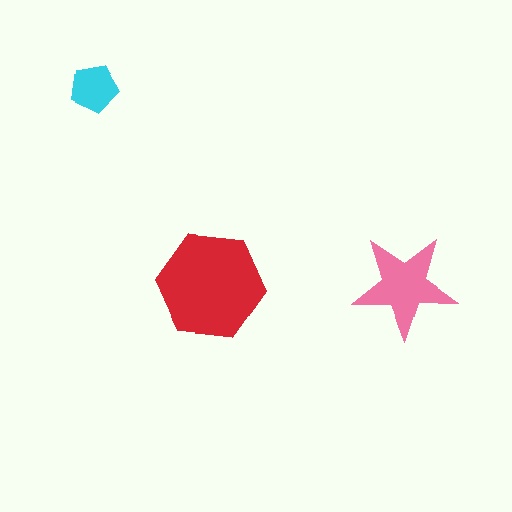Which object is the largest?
The red hexagon.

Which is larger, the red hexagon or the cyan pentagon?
The red hexagon.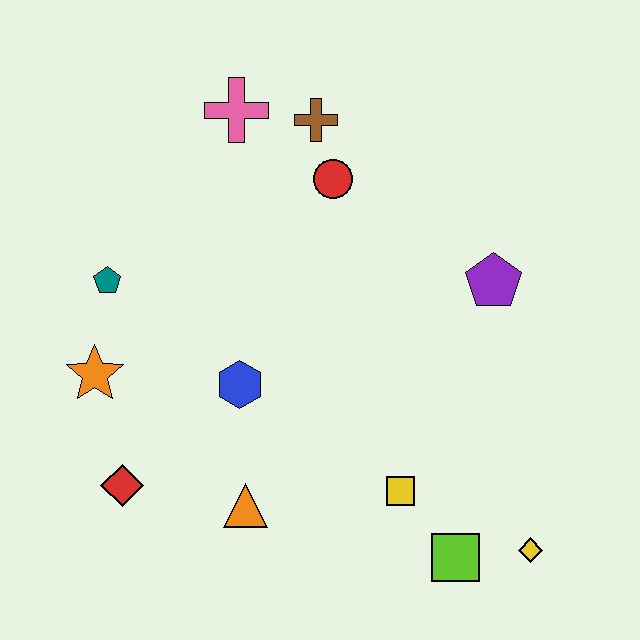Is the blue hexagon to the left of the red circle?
Yes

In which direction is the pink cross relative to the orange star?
The pink cross is above the orange star.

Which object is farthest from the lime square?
The pink cross is farthest from the lime square.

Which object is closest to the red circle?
The brown cross is closest to the red circle.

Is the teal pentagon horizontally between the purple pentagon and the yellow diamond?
No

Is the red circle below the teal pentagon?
No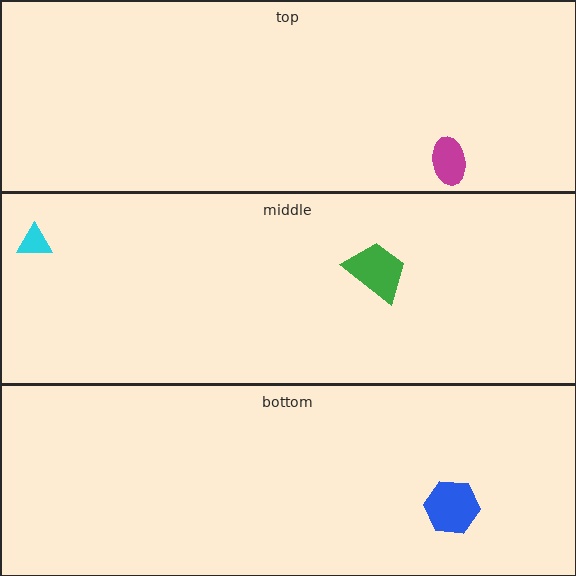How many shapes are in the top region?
1.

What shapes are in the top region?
The magenta ellipse.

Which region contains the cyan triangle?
The middle region.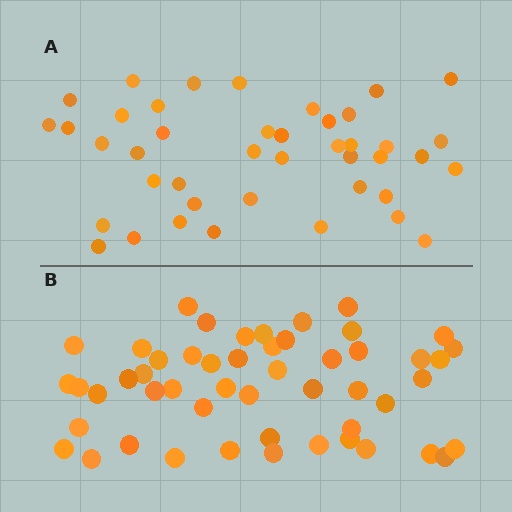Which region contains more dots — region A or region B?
Region B (the bottom region) has more dots.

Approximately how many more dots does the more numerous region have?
Region B has roughly 8 or so more dots than region A.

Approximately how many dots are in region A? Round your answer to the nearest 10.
About 40 dots. (The exact count is 42, which rounds to 40.)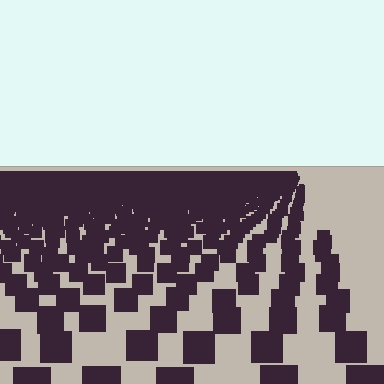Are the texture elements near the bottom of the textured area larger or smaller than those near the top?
Larger. Near the bottom, elements are closer to the viewer and appear at a bigger on-screen size.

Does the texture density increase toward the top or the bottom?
Density increases toward the top.